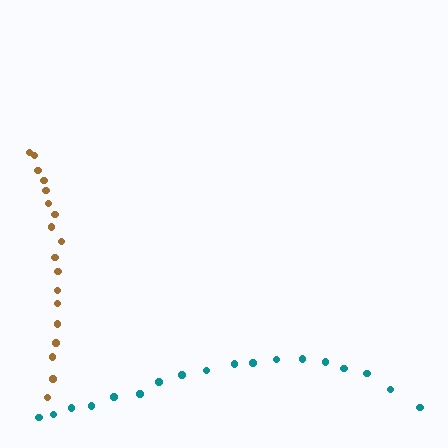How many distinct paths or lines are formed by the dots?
There are 2 distinct paths.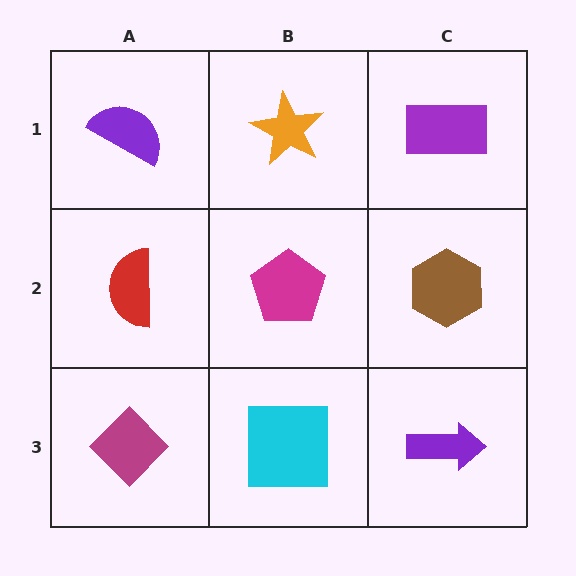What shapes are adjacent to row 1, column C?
A brown hexagon (row 2, column C), an orange star (row 1, column B).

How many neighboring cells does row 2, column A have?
3.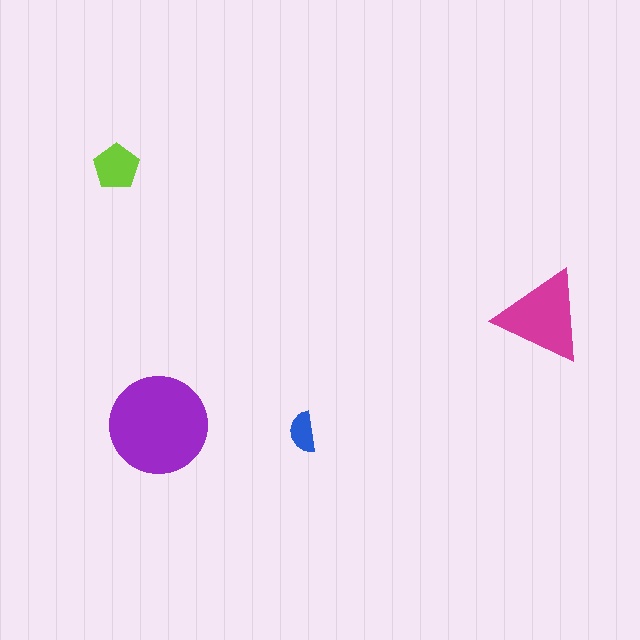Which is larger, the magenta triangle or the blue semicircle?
The magenta triangle.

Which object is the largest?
The purple circle.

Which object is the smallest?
The blue semicircle.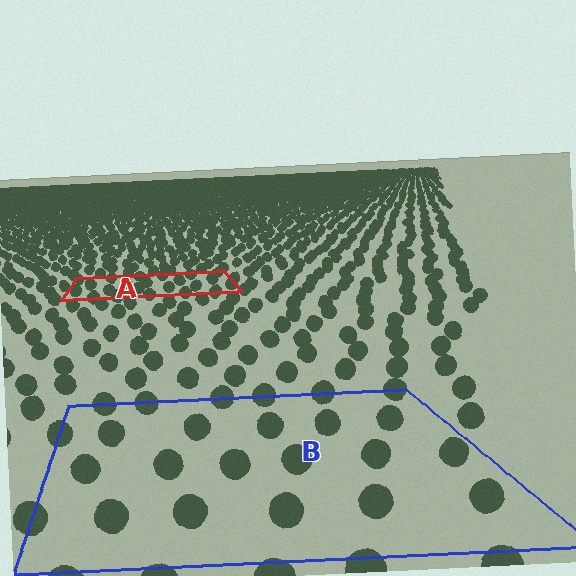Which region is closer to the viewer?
Region B is closer. The texture elements there are larger and more spread out.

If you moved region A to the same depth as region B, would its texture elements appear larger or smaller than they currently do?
They would appear larger. At a closer depth, the same texture elements are projected at a bigger on-screen size.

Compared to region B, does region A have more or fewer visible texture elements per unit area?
Region A has more texture elements per unit area — they are packed more densely because it is farther away.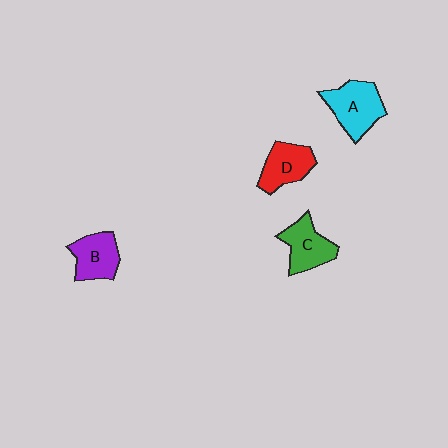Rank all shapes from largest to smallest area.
From largest to smallest: A (cyan), C (green), D (red), B (purple).